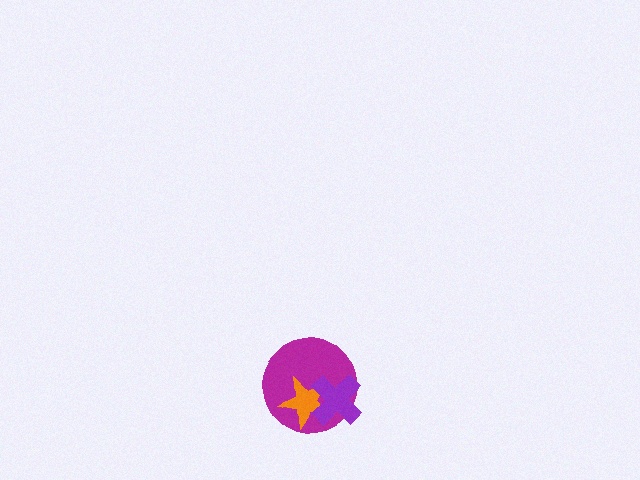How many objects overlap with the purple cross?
2 objects overlap with the purple cross.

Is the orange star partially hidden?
Yes, it is partially covered by another shape.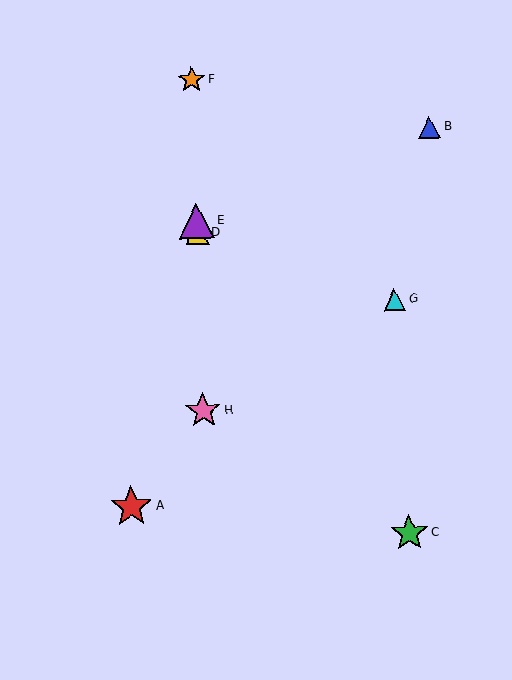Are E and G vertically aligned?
No, E is at x≈197 and G is at x≈395.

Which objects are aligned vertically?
Objects D, E, F, H are aligned vertically.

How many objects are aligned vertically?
4 objects (D, E, F, H) are aligned vertically.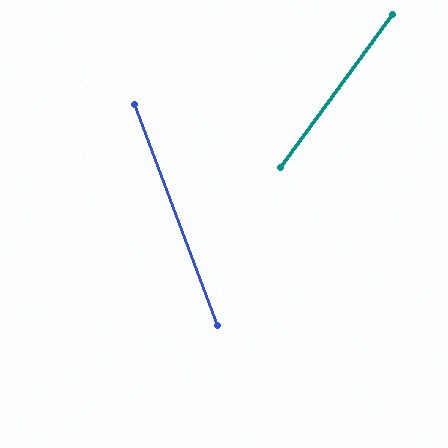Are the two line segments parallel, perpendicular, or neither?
Neither parallel nor perpendicular — they differ by about 57°.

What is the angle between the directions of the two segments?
Approximately 57 degrees.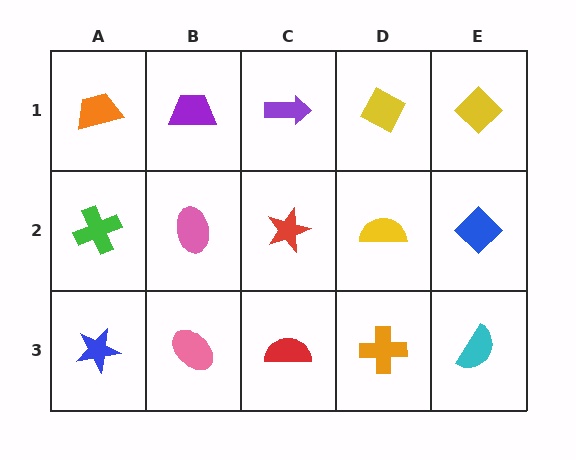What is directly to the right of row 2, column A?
A pink ellipse.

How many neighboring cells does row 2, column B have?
4.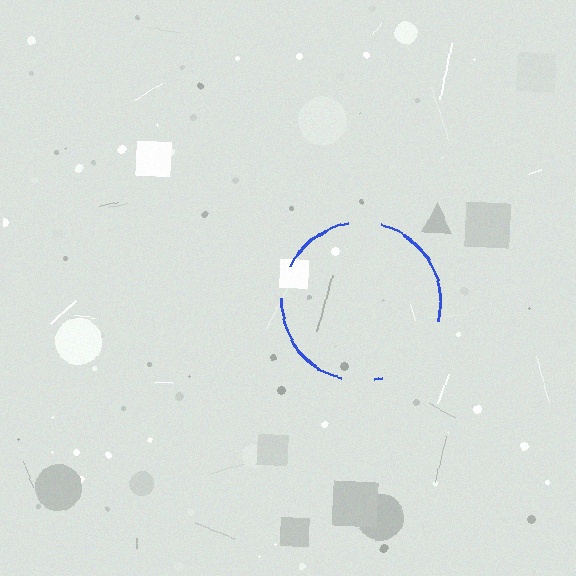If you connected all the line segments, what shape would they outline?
They would outline a circle.